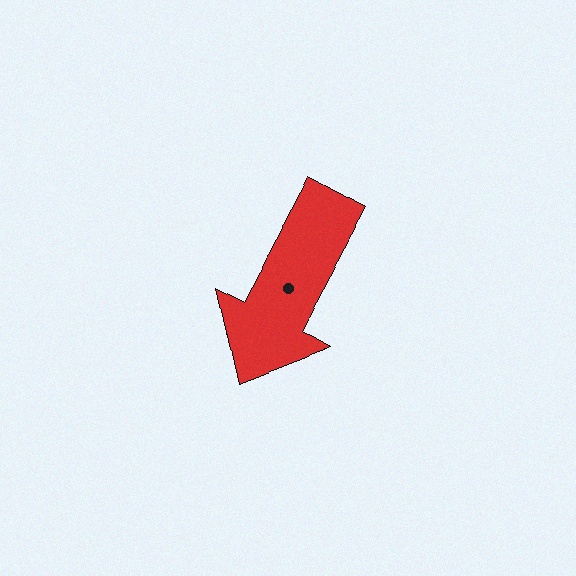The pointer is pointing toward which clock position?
Roughly 7 o'clock.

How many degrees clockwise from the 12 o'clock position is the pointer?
Approximately 208 degrees.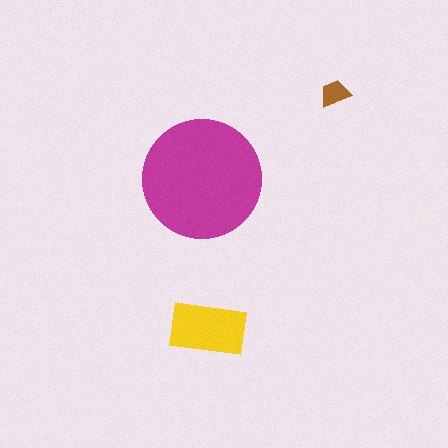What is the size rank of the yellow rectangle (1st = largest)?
2nd.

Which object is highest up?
The brown trapezoid is topmost.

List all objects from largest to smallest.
The magenta circle, the yellow rectangle, the brown trapezoid.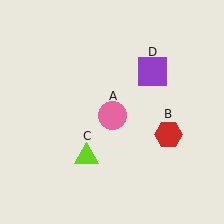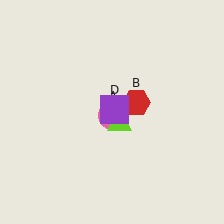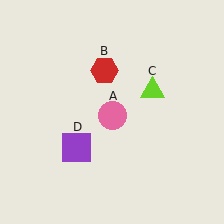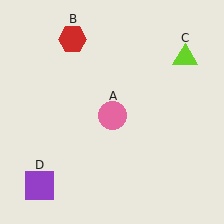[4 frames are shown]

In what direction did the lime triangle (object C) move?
The lime triangle (object C) moved up and to the right.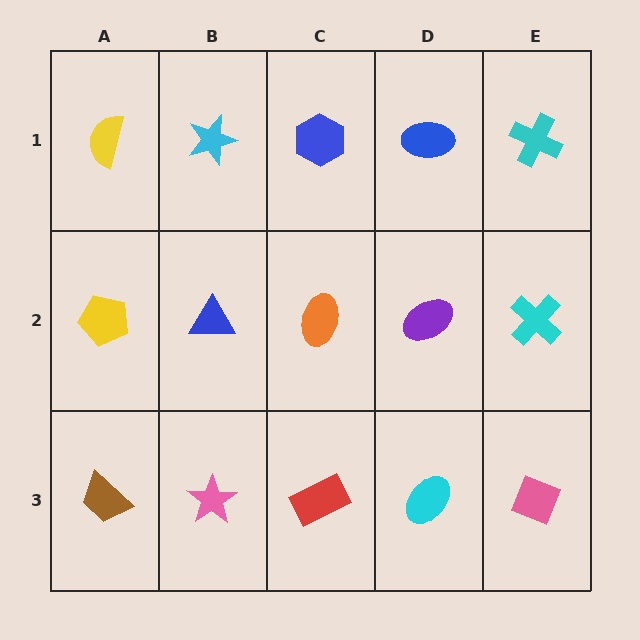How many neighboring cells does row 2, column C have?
4.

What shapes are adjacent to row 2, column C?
A blue hexagon (row 1, column C), a red rectangle (row 3, column C), a blue triangle (row 2, column B), a purple ellipse (row 2, column D).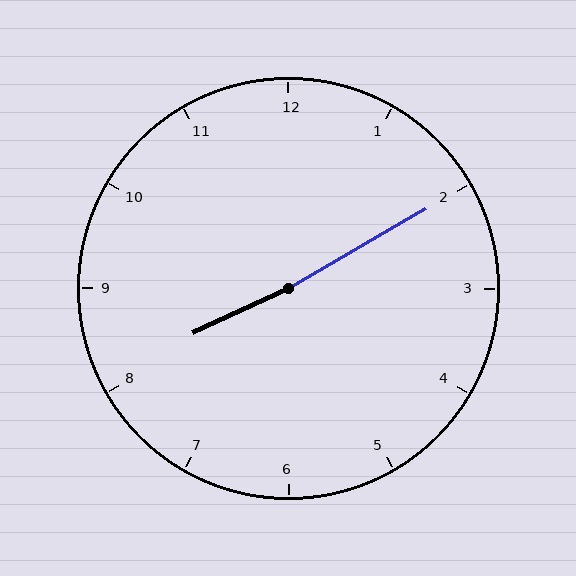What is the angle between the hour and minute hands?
Approximately 175 degrees.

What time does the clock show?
8:10.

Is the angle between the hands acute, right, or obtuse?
It is obtuse.